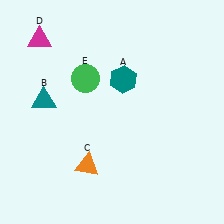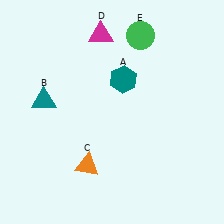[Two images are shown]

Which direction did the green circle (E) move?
The green circle (E) moved right.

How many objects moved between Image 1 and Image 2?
2 objects moved between the two images.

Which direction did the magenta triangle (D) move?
The magenta triangle (D) moved right.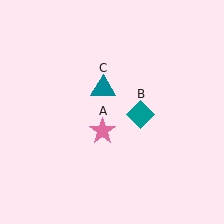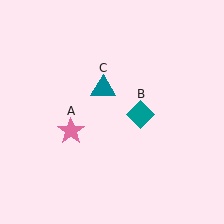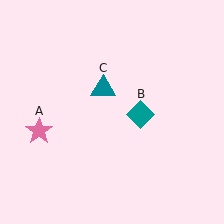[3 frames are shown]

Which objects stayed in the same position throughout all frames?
Teal diamond (object B) and teal triangle (object C) remained stationary.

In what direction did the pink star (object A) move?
The pink star (object A) moved left.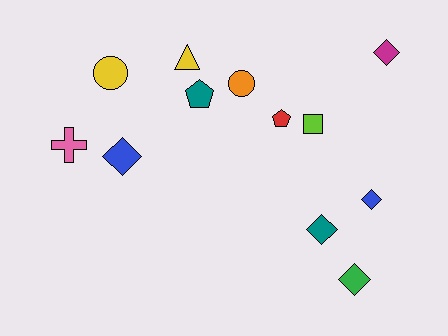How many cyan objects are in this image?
There are no cyan objects.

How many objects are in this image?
There are 12 objects.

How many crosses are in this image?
There is 1 cross.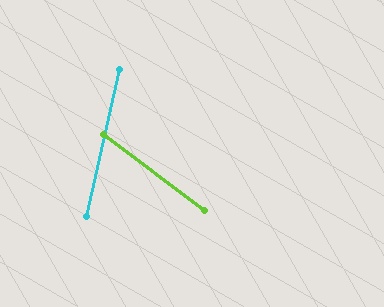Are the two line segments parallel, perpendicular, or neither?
Neither parallel nor perpendicular — they differ by about 66°.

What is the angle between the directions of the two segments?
Approximately 66 degrees.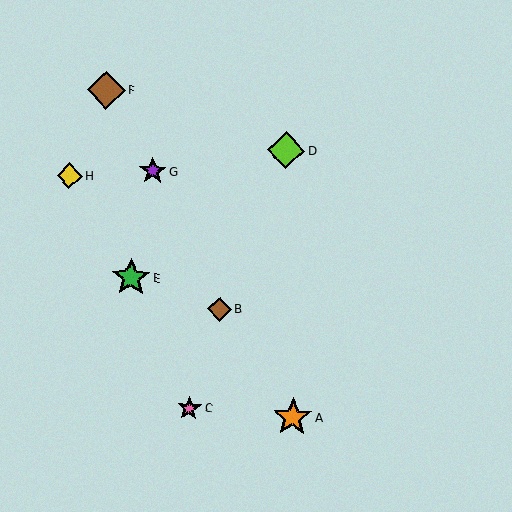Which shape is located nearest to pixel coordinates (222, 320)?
The brown diamond (labeled B) at (219, 309) is nearest to that location.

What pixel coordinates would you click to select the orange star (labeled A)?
Click at (293, 417) to select the orange star A.